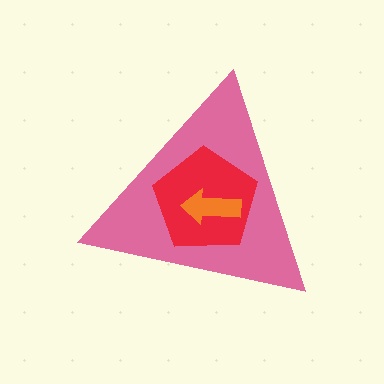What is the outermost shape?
The pink triangle.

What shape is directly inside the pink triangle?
The red pentagon.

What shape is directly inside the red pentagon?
The orange arrow.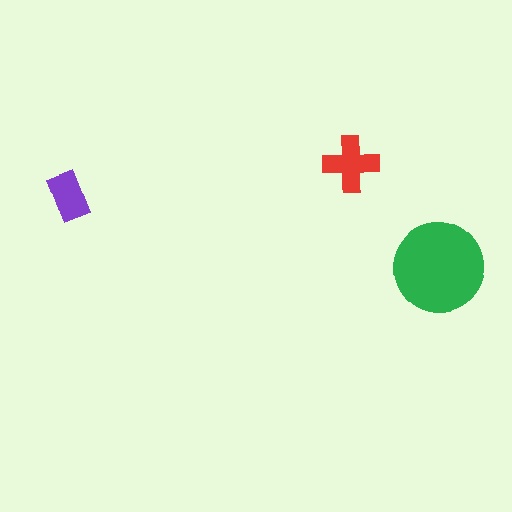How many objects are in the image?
There are 3 objects in the image.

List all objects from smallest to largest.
The purple rectangle, the red cross, the green circle.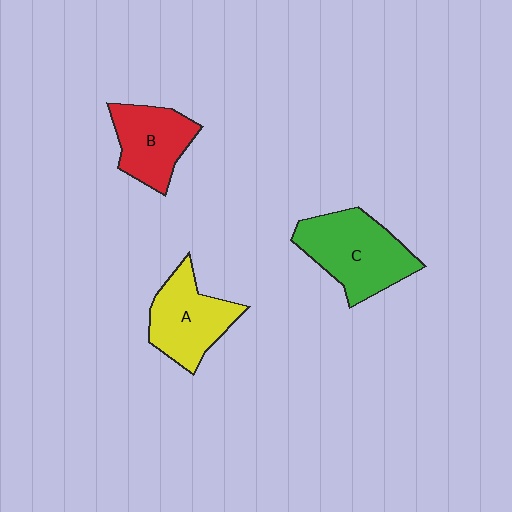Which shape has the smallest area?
Shape B (red).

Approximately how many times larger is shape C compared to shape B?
Approximately 1.4 times.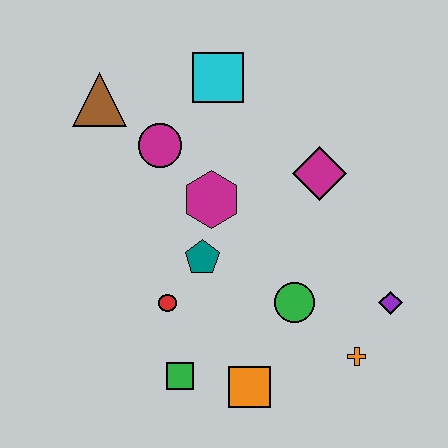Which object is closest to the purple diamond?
The orange cross is closest to the purple diamond.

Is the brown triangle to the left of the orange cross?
Yes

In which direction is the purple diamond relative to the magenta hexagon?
The purple diamond is to the right of the magenta hexagon.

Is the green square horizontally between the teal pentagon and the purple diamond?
No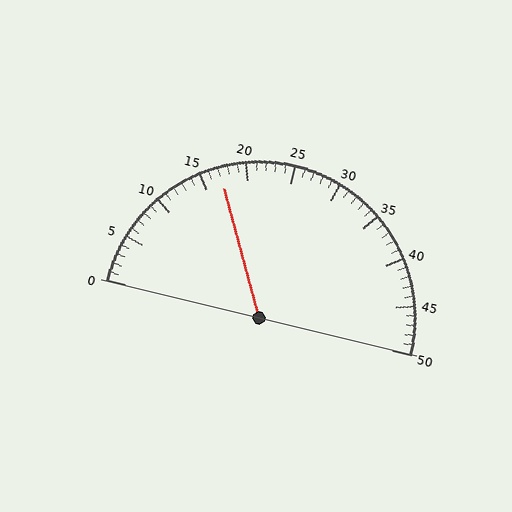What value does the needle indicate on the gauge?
The needle indicates approximately 17.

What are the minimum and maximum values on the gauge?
The gauge ranges from 0 to 50.